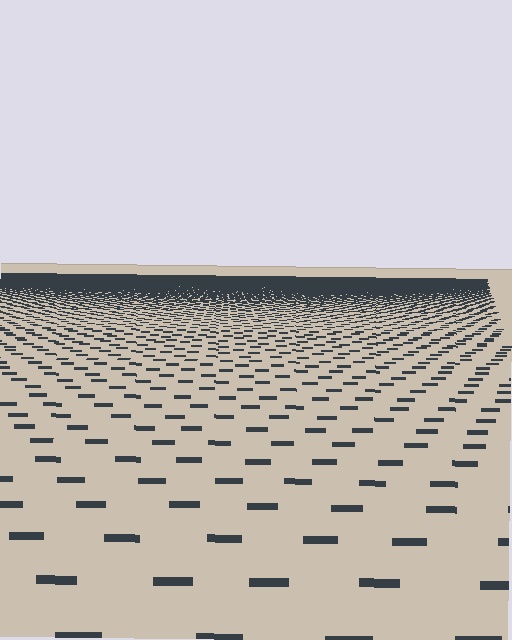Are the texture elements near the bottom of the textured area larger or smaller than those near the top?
Larger. Near the bottom, elements are closer to the viewer and appear at a bigger on-screen size.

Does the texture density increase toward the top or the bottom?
Density increases toward the top.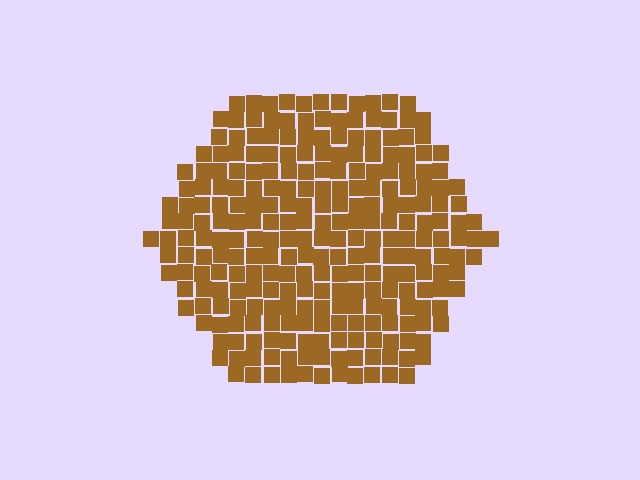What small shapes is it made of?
It is made of small squares.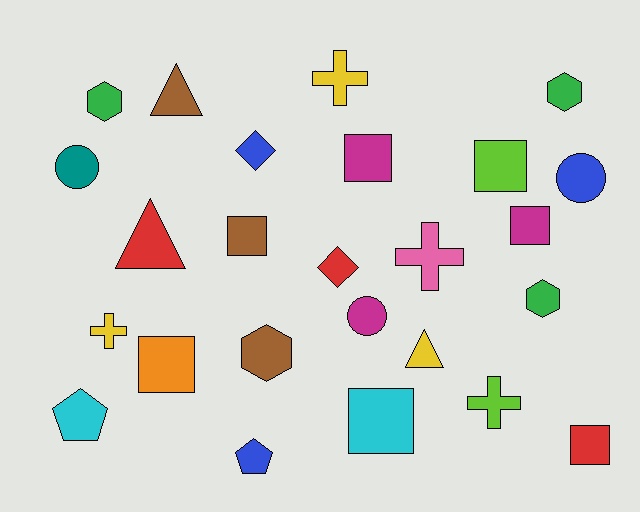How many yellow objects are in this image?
There are 3 yellow objects.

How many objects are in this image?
There are 25 objects.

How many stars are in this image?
There are no stars.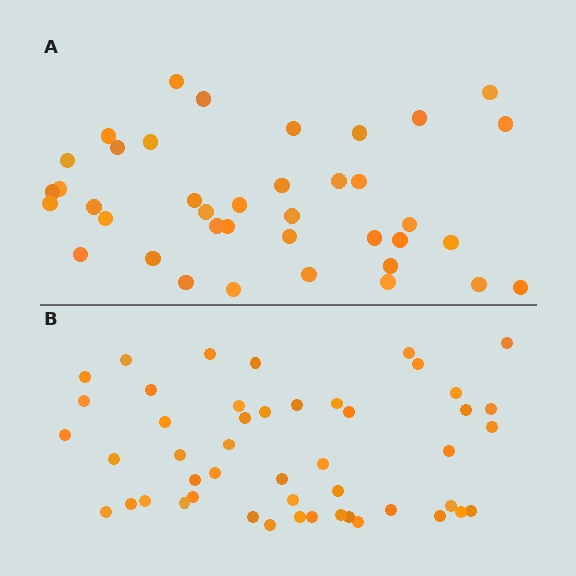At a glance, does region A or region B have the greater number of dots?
Region B (the bottom region) has more dots.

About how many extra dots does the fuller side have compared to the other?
Region B has roughly 8 or so more dots than region A.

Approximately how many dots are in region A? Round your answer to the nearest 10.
About 40 dots. (The exact count is 39, which rounds to 40.)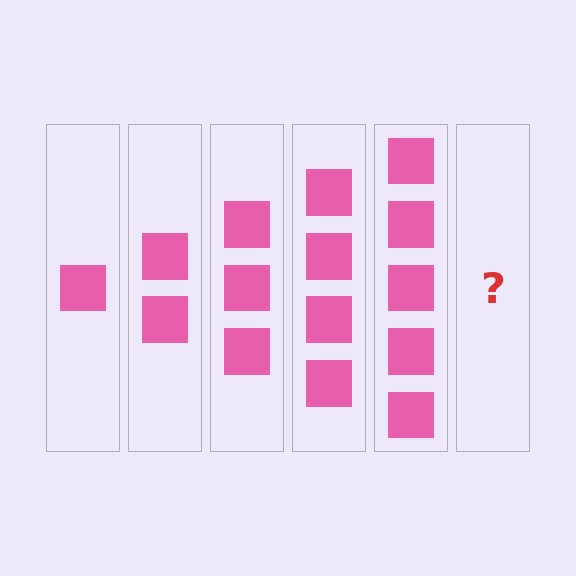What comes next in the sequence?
The next element should be 6 squares.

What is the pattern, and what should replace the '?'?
The pattern is that each step adds one more square. The '?' should be 6 squares.